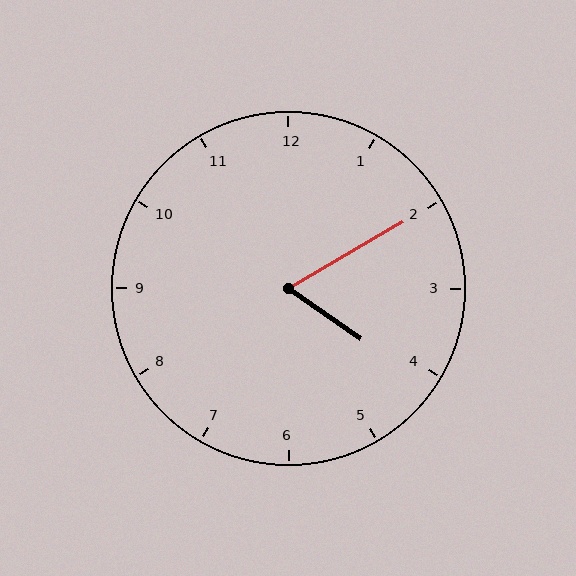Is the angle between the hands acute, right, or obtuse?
It is acute.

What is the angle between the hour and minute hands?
Approximately 65 degrees.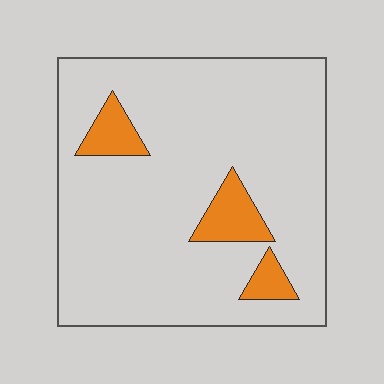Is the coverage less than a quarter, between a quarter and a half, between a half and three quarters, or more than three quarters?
Less than a quarter.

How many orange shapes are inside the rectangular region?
3.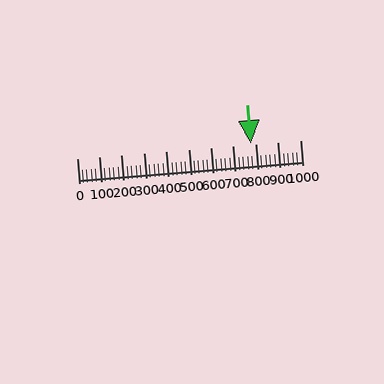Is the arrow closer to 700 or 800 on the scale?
The arrow is closer to 800.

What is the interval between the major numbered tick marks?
The major tick marks are spaced 100 units apart.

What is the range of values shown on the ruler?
The ruler shows values from 0 to 1000.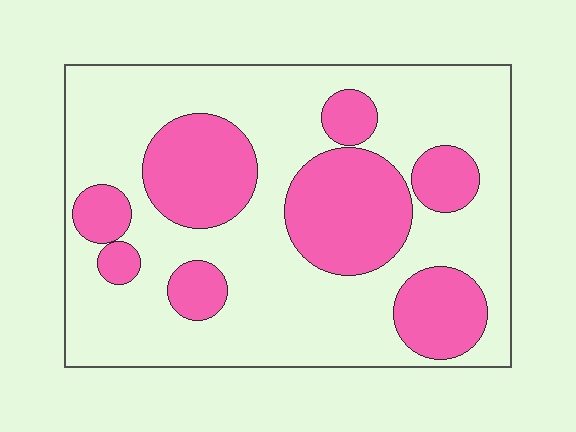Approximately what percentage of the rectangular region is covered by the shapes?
Approximately 30%.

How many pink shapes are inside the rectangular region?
8.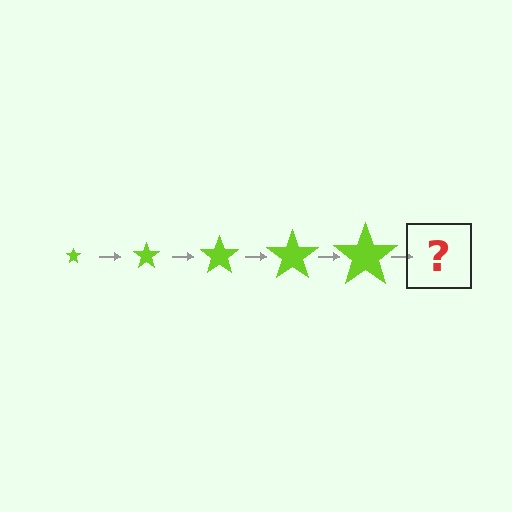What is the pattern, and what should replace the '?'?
The pattern is that the star gets progressively larger each step. The '?' should be a lime star, larger than the previous one.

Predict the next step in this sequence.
The next step is a lime star, larger than the previous one.